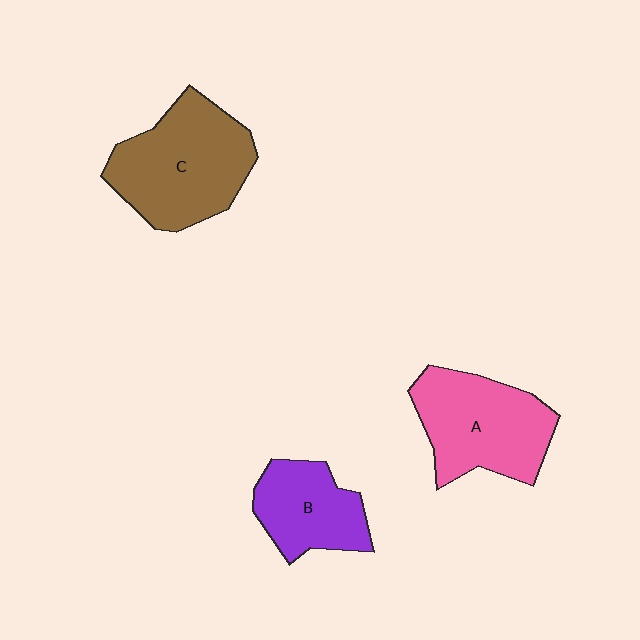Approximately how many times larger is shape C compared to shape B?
Approximately 1.6 times.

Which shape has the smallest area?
Shape B (purple).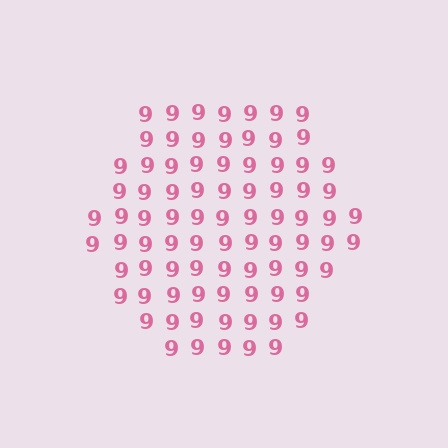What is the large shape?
The large shape is a hexagon.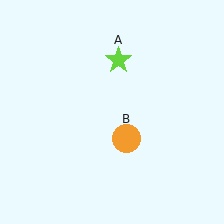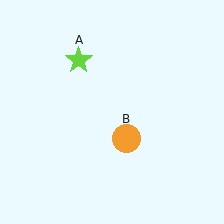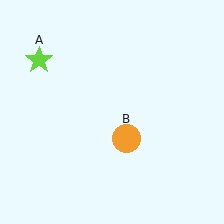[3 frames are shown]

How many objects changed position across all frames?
1 object changed position: lime star (object A).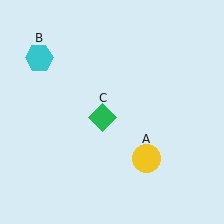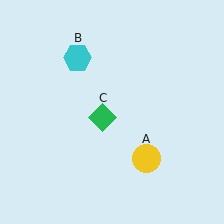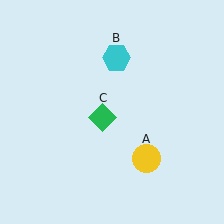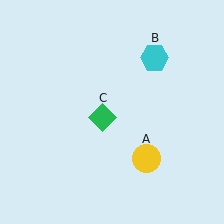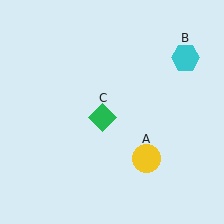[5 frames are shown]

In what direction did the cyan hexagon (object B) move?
The cyan hexagon (object B) moved right.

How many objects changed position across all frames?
1 object changed position: cyan hexagon (object B).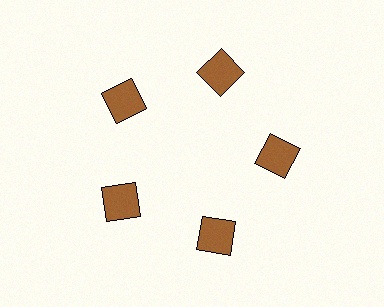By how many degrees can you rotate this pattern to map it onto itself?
The pattern maps onto itself every 72 degrees of rotation.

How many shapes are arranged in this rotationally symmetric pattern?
There are 5 shapes, arranged in 5 groups of 1.